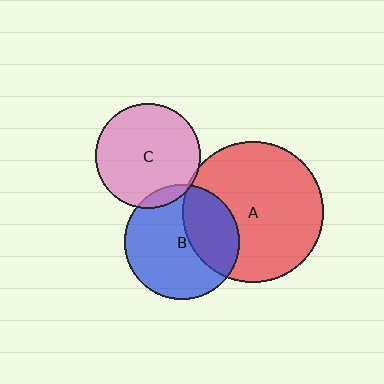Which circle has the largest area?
Circle A (red).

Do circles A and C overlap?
Yes.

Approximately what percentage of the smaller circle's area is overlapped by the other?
Approximately 5%.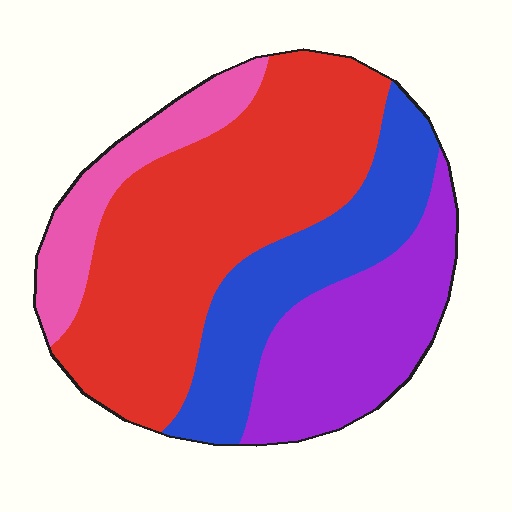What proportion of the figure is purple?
Purple covers around 20% of the figure.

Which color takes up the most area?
Red, at roughly 45%.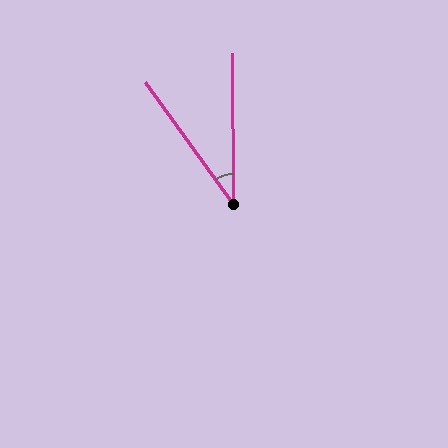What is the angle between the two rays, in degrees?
Approximately 35 degrees.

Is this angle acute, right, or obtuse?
It is acute.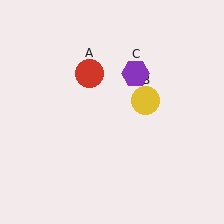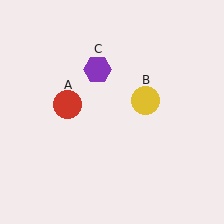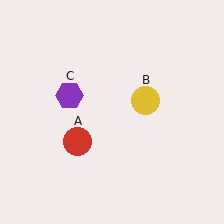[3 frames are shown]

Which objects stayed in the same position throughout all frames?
Yellow circle (object B) remained stationary.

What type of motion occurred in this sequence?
The red circle (object A), purple hexagon (object C) rotated counterclockwise around the center of the scene.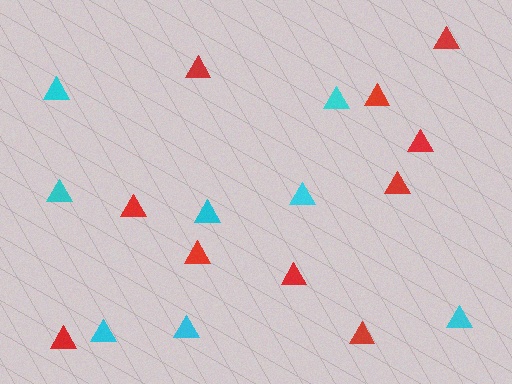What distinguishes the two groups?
There are 2 groups: one group of cyan triangles (8) and one group of red triangles (10).